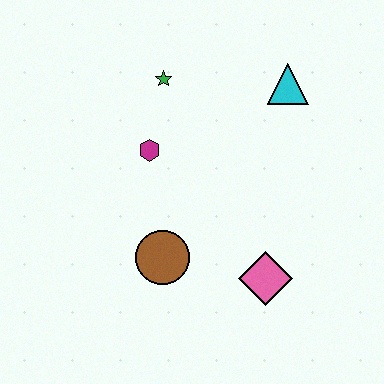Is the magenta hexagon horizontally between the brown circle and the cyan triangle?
No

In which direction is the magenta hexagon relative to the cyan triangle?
The magenta hexagon is to the left of the cyan triangle.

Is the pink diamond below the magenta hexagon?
Yes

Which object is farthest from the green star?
The pink diamond is farthest from the green star.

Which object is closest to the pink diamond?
The brown circle is closest to the pink diamond.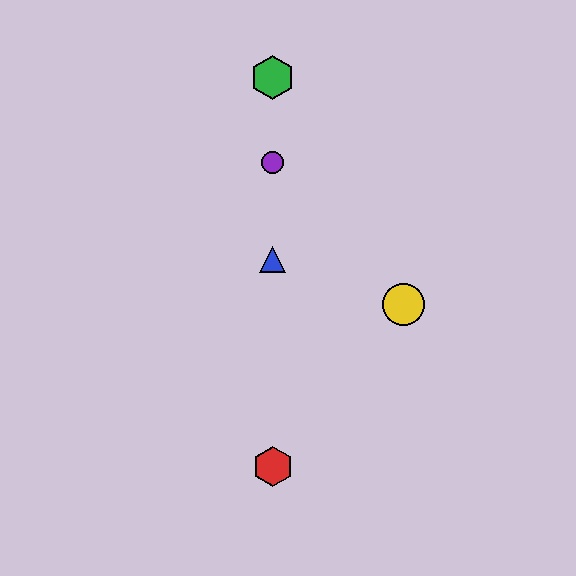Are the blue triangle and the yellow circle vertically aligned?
No, the blue triangle is at x≈273 and the yellow circle is at x≈403.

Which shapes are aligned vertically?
The red hexagon, the blue triangle, the green hexagon, the purple circle are aligned vertically.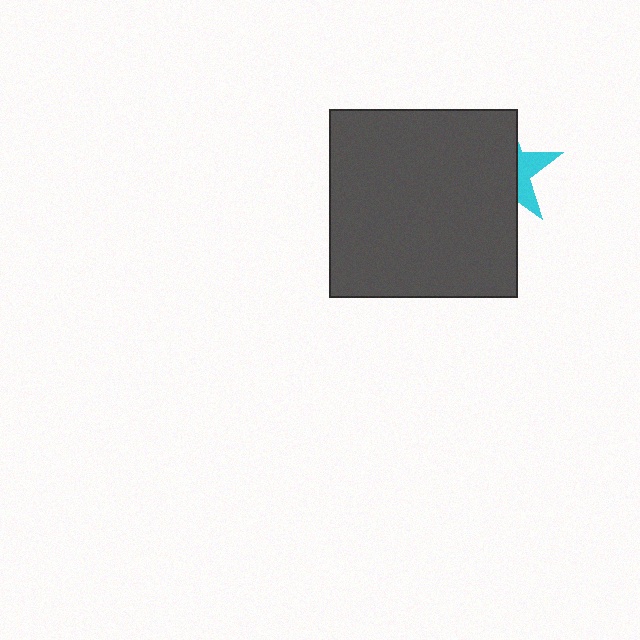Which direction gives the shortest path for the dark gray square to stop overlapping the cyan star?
Moving left gives the shortest separation.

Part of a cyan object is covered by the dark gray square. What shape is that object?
It is a star.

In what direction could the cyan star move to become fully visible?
The cyan star could move right. That would shift it out from behind the dark gray square entirely.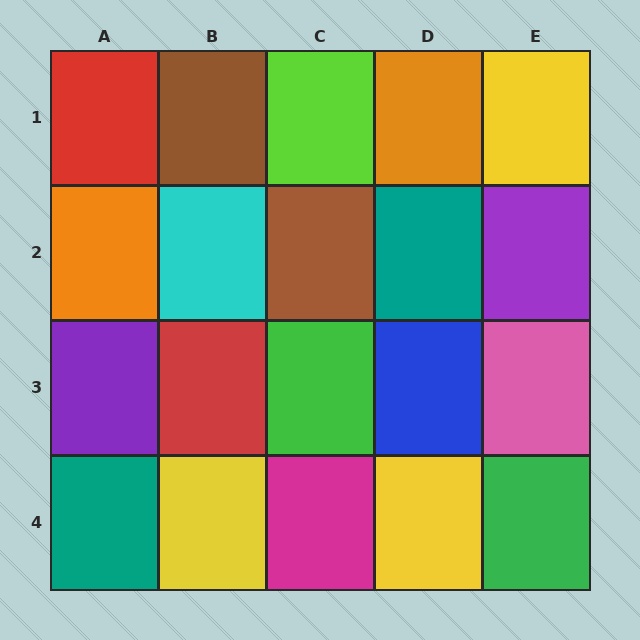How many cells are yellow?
3 cells are yellow.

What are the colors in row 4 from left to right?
Teal, yellow, magenta, yellow, green.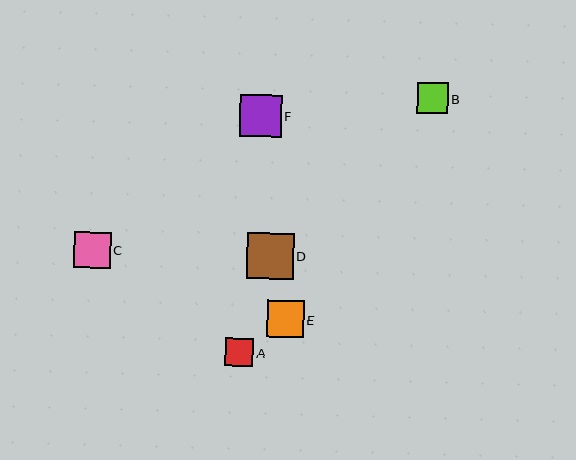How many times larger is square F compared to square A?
Square F is approximately 1.5 times the size of square A.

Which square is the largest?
Square D is the largest with a size of approximately 47 pixels.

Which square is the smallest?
Square A is the smallest with a size of approximately 28 pixels.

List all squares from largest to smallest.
From largest to smallest: D, F, E, C, B, A.